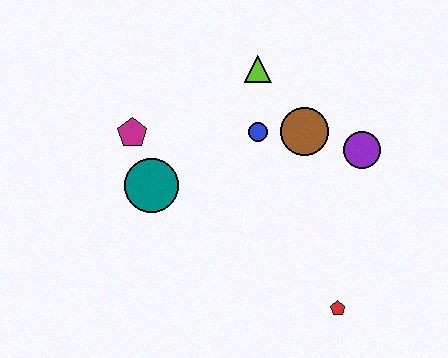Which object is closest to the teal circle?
The magenta pentagon is closest to the teal circle.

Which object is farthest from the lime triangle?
The red pentagon is farthest from the lime triangle.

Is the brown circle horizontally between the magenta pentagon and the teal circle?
No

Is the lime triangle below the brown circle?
No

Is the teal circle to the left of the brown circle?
Yes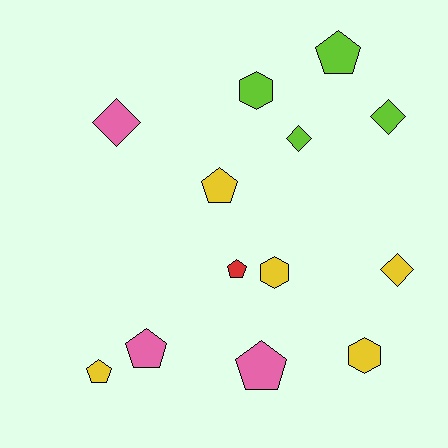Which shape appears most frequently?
Pentagon, with 6 objects.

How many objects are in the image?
There are 13 objects.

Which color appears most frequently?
Yellow, with 5 objects.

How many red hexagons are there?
There are no red hexagons.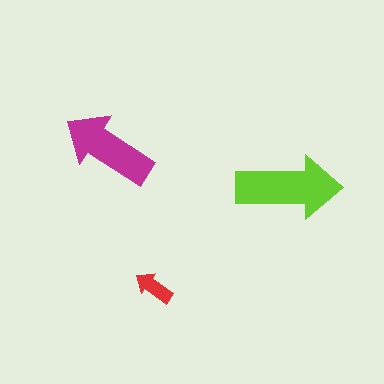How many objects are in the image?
There are 3 objects in the image.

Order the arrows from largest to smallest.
the lime one, the magenta one, the red one.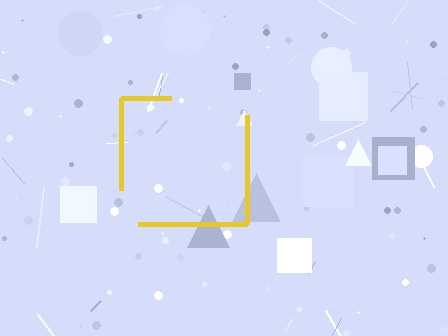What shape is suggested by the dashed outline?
The dashed outline suggests a square.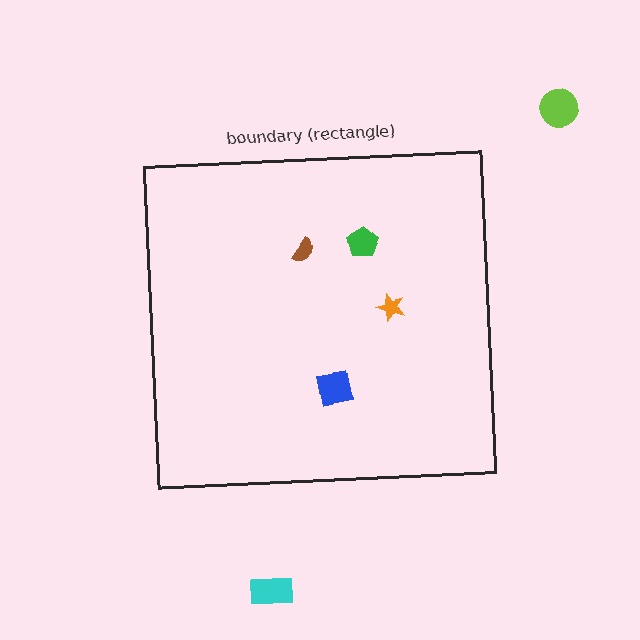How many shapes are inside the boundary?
4 inside, 2 outside.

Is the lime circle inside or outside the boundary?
Outside.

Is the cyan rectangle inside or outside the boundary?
Outside.